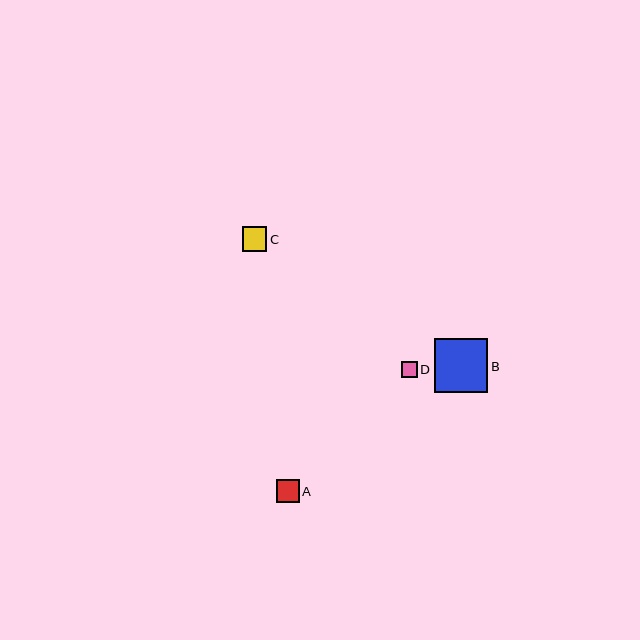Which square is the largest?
Square B is the largest with a size of approximately 54 pixels.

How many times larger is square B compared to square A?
Square B is approximately 2.3 times the size of square A.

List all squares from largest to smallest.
From largest to smallest: B, C, A, D.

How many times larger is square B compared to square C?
Square B is approximately 2.2 times the size of square C.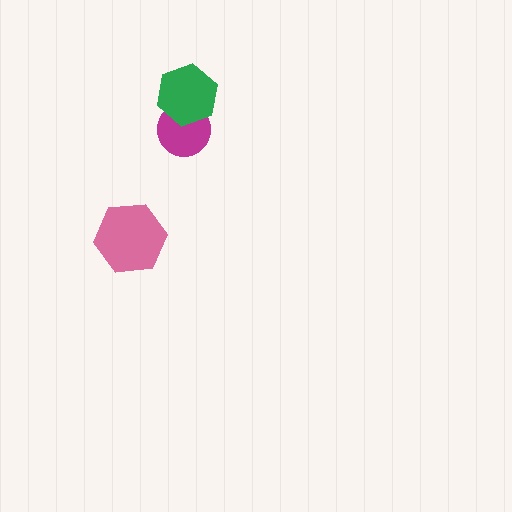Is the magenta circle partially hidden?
Yes, it is partially covered by another shape.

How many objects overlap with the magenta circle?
1 object overlaps with the magenta circle.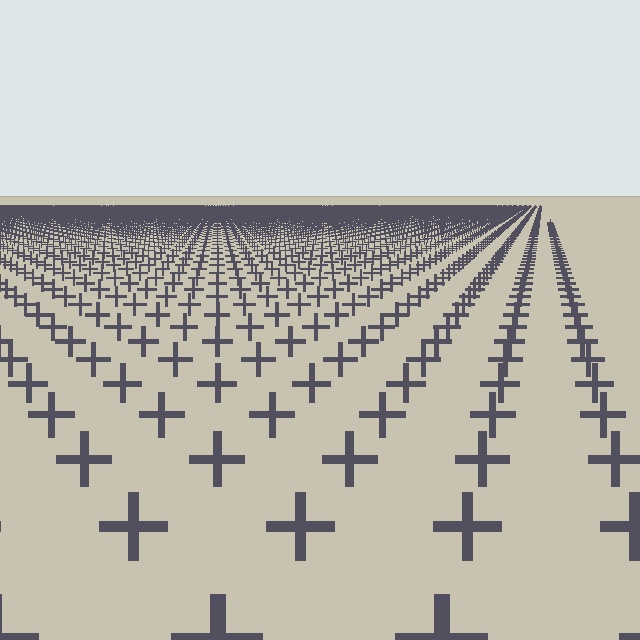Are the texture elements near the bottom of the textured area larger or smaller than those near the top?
Larger. Near the bottom, elements are closer to the viewer and appear at a bigger on-screen size.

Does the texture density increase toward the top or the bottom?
Density increases toward the top.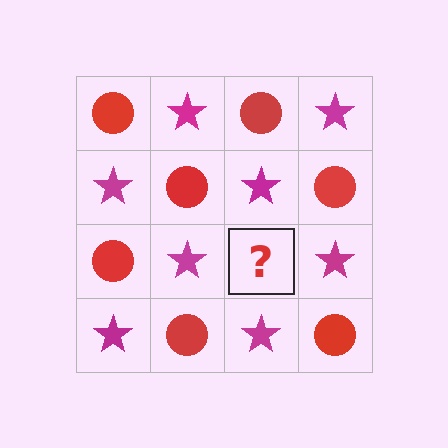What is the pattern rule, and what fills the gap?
The rule is that it alternates red circle and magenta star in a checkerboard pattern. The gap should be filled with a red circle.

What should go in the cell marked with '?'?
The missing cell should contain a red circle.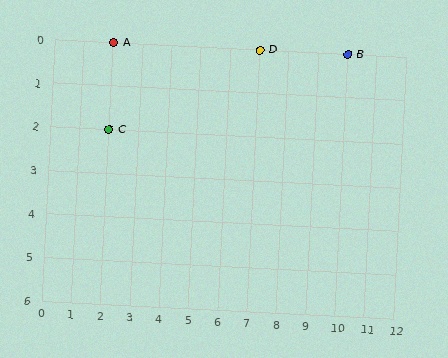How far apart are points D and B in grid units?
Points D and B are 3 columns apart.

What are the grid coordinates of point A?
Point A is at grid coordinates (2, 0).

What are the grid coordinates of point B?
Point B is at grid coordinates (10, 0).